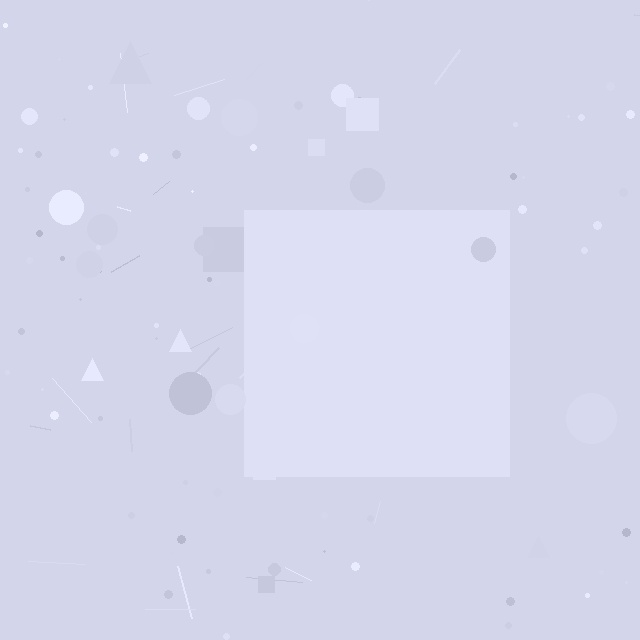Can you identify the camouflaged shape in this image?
The camouflaged shape is a square.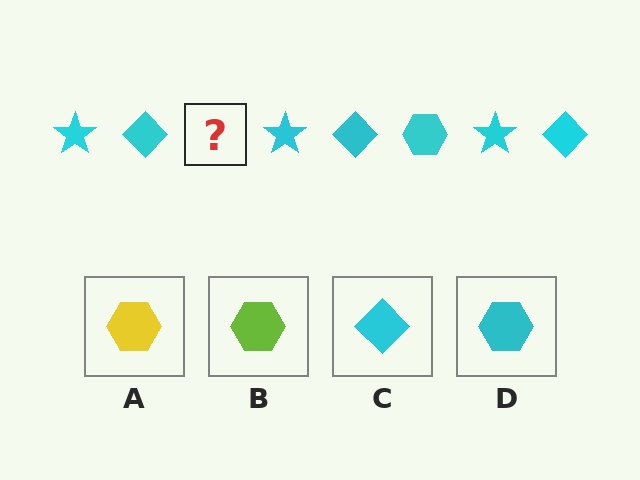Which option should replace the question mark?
Option D.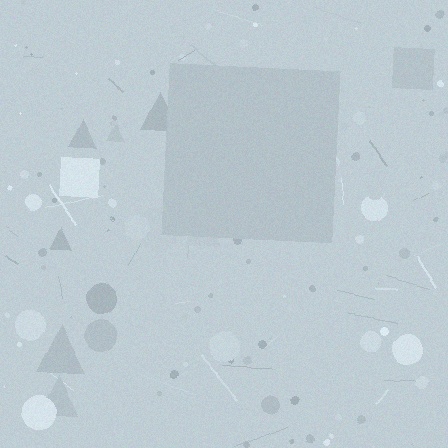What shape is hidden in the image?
A square is hidden in the image.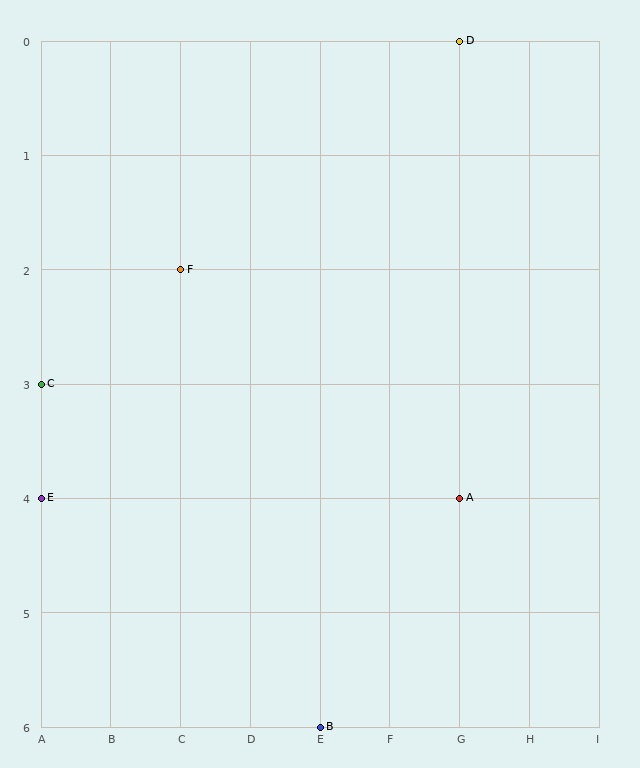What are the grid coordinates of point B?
Point B is at grid coordinates (E, 6).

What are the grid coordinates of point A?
Point A is at grid coordinates (G, 4).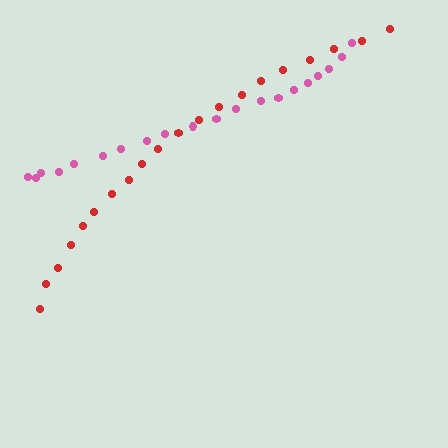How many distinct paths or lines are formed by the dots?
There are 2 distinct paths.